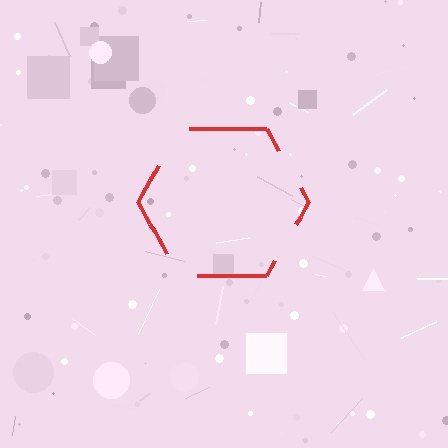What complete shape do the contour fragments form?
The contour fragments form a hexagon.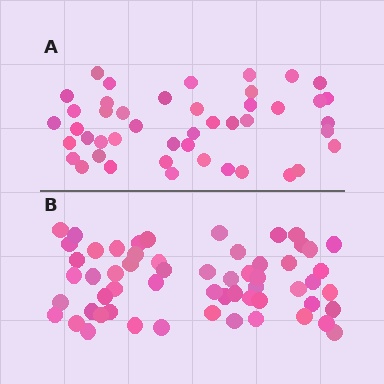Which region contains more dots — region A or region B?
Region B (the bottom region) has more dots.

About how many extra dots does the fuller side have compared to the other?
Region B has approximately 15 more dots than region A.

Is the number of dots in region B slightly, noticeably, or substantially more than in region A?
Region B has noticeably more, but not dramatically so. The ratio is roughly 1.3 to 1.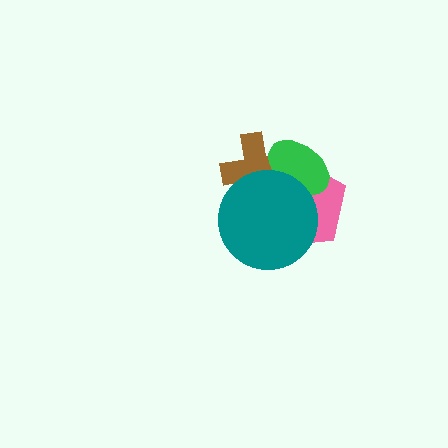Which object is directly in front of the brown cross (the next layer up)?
The pink pentagon is directly in front of the brown cross.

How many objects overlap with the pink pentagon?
3 objects overlap with the pink pentagon.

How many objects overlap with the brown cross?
3 objects overlap with the brown cross.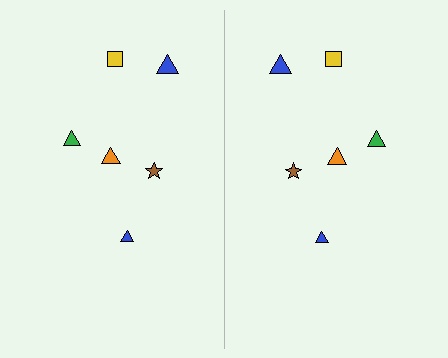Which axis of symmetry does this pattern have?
The pattern has a vertical axis of symmetry running through the center of the image.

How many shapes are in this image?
There are 12 shapes in this image.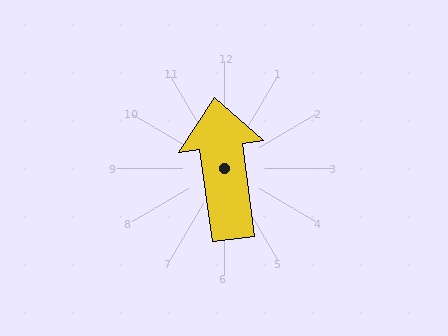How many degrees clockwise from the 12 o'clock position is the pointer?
Approximately 352 degrees.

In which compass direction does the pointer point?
North.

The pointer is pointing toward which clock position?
Roughly 12 o'clock.